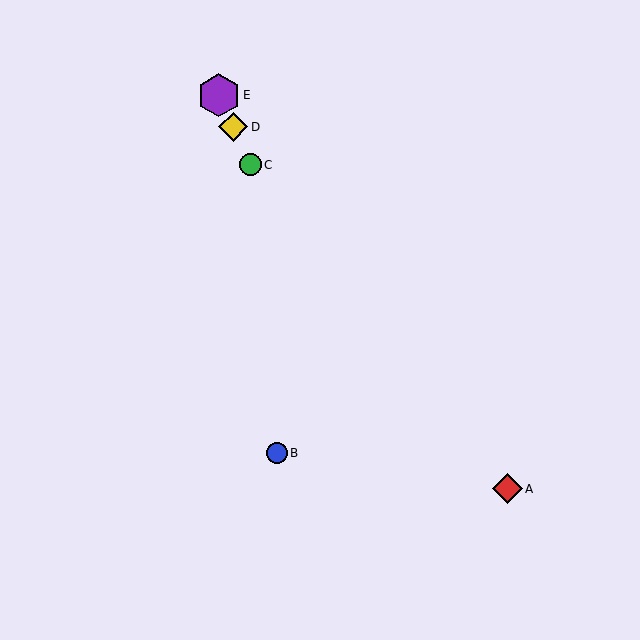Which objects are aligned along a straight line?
Objects C, D, E are aligned along a straight line.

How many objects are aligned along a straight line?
3 objects (C, D, E) are aligned along a straight line.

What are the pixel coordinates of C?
Object C is at (250, 165).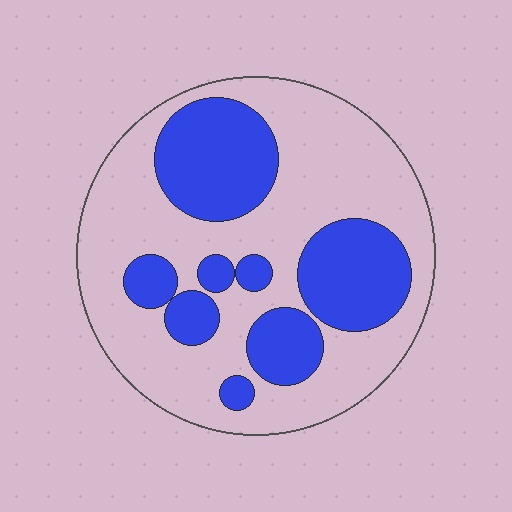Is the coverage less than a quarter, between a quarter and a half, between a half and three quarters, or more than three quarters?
Between a quarter and a half.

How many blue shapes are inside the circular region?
8.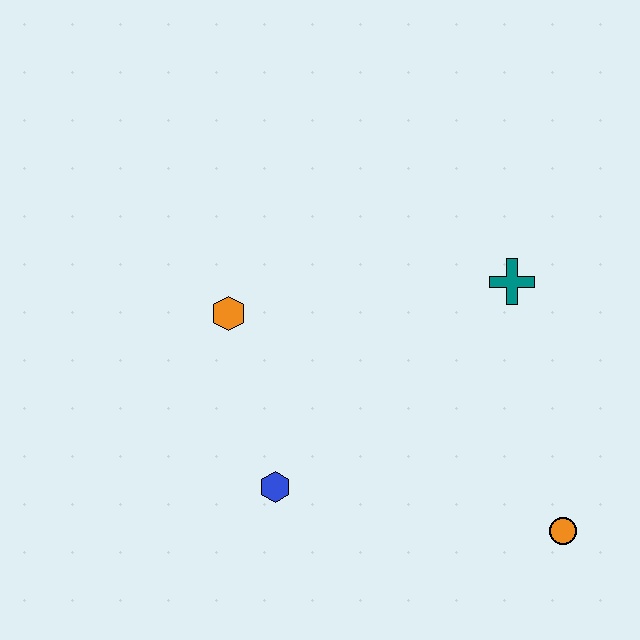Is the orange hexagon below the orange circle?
No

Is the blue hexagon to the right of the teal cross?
No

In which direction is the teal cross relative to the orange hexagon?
The teal cross is to the right of the orange hexagon.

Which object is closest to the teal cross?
The orange circle is closest to the teal cross.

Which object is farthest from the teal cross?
The blue hexagon is farthest from the teal cross.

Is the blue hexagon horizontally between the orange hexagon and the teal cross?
Yes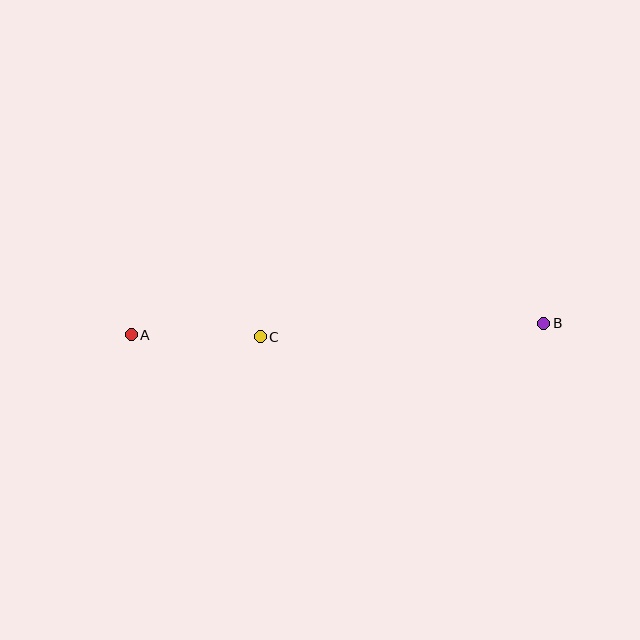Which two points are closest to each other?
Points A and C are closest to each other.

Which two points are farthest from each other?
Points A and B are farthest from each other.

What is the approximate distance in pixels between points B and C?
The distance between B and C is approximately 284 pixels.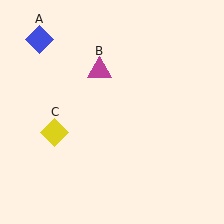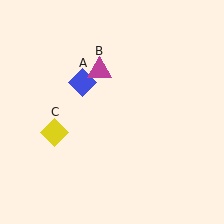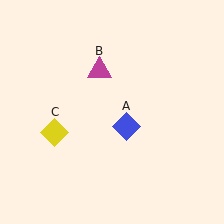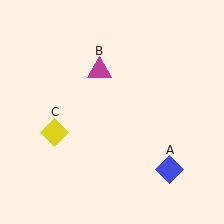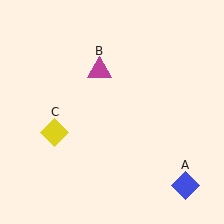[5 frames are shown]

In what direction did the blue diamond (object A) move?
The blue diamond (object A) moved down and to the right.